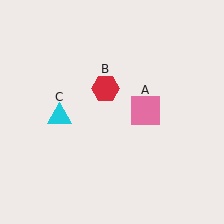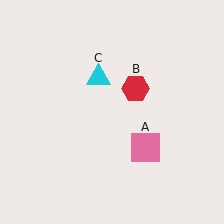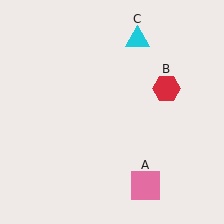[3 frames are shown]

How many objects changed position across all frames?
3 objects changed position: pink square (object A), red hexagon (object B), cyan triangle (object C).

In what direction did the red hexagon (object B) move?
The red hexagon (object B) moved right.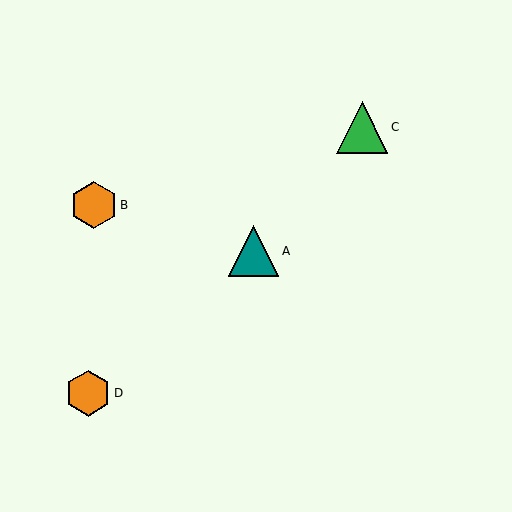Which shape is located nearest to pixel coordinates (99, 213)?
The orange hexagon (labeled B) at (94, 205) is nearest to that location.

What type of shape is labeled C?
Shape C is a green triangle.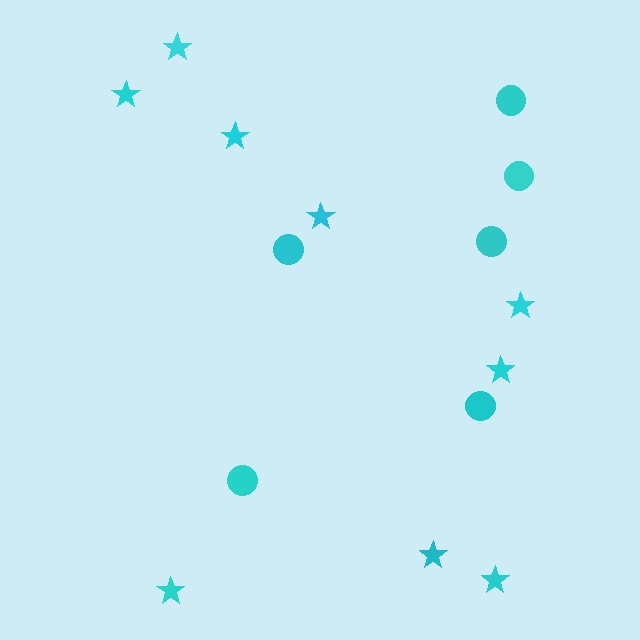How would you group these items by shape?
There are 2 groups: one group of stars (9) and one group of circles (6).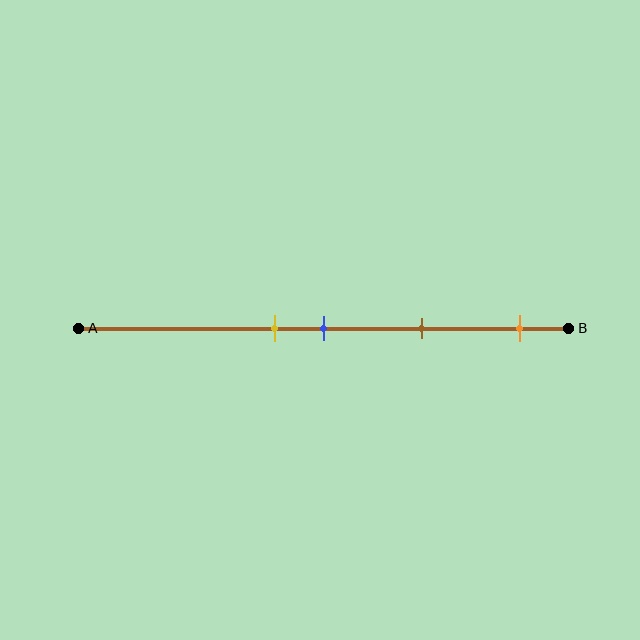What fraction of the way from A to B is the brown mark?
The brown mark is approximately 70% (0.7) of the way from A to B.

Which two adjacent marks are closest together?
The yellow and blue marks are the closest adjacent pair.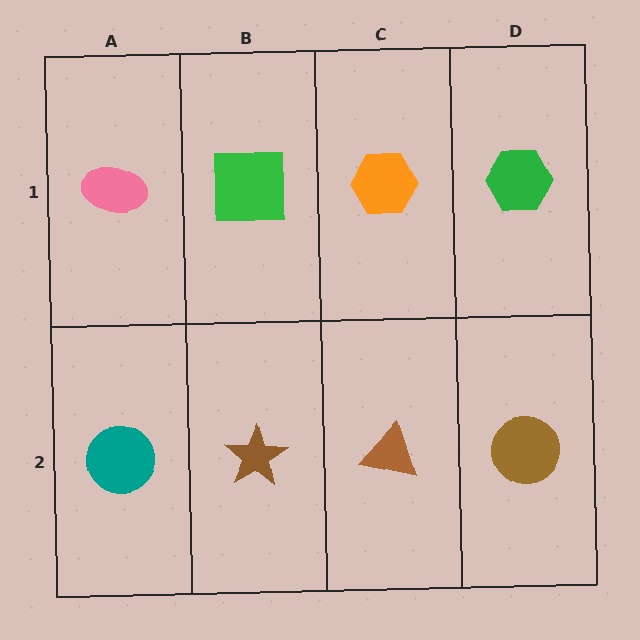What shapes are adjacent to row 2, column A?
A pink ellipse (row 1, column A), a brown star (row 2, column B).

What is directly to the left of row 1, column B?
A pink ellipse.